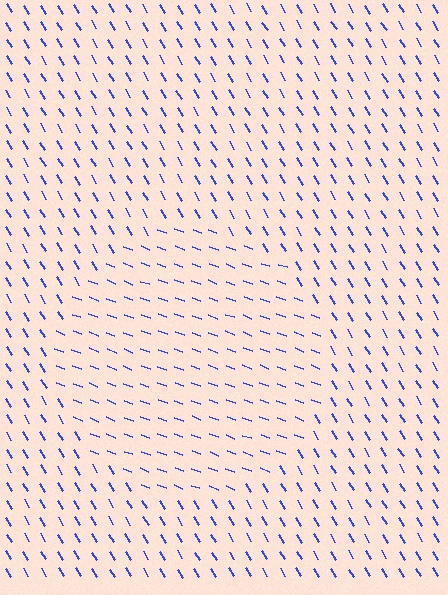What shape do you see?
I see a circle.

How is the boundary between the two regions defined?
The boundary is defined purely by a change in line orientation (approximately 38 degrees difference). All lines are the same color and thickness.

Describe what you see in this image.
The image is filled with small blue line segments. A circle region in the image has lines oriented differently from the surrounding lines, creating a visible texture boundary.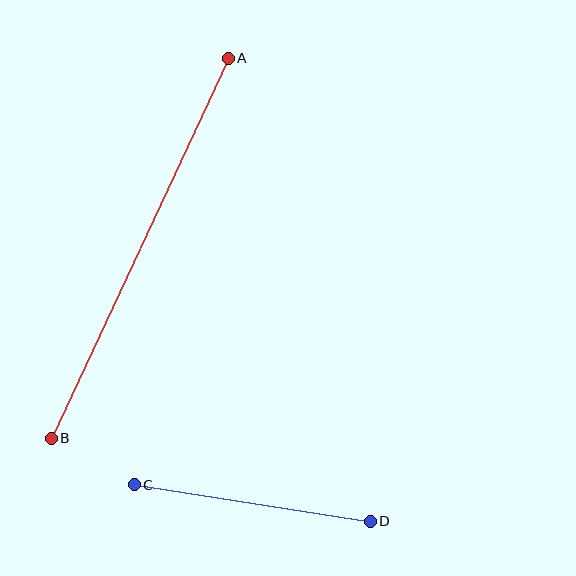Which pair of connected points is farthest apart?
Points A and B are farthest apart.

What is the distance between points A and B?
The distance is approximately 419 pixels.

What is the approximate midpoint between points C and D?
The midpoint is at approximately (252, 503) pixels.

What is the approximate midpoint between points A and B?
The midpoint is at approximately (140, 248) pixels.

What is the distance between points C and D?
The distance is approximately 239 pixels.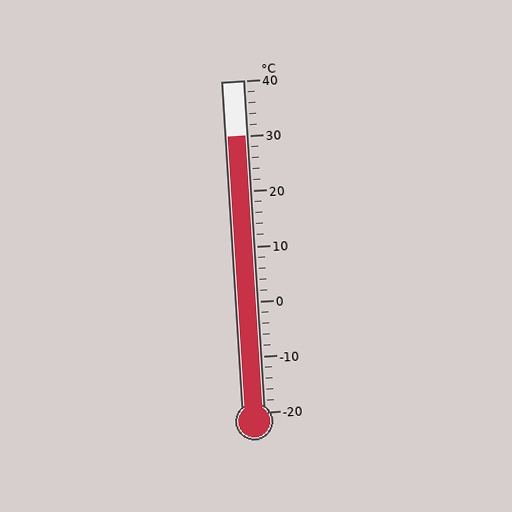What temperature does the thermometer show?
The thermometer shows approximately 30°C.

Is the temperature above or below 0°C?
The temperature is above 0°C.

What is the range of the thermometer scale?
The thermometer scale ranges from -20°C to 40°C.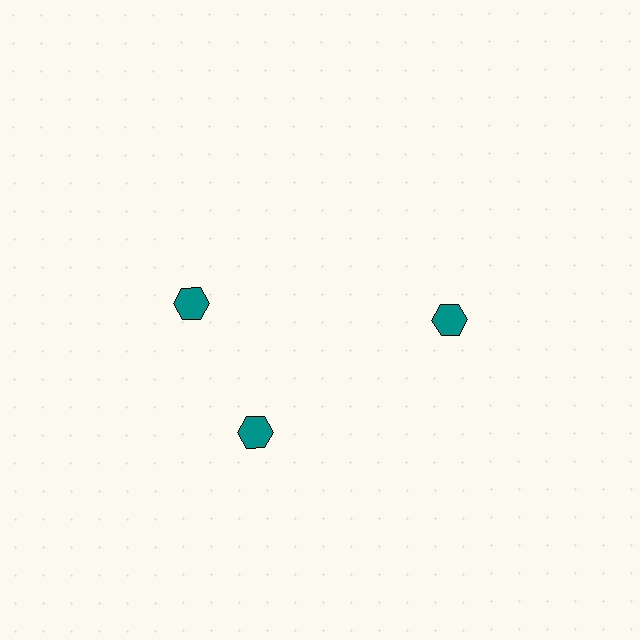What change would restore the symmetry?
The symmetry would be restored by rotating it back into even spacing with its neighbors so that all 3 hexagons sit at equal angles and equal distance from the center.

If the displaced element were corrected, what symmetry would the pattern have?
It would have 3-fold rotational symmetry — the pattern would map onto itself every 120 degrees.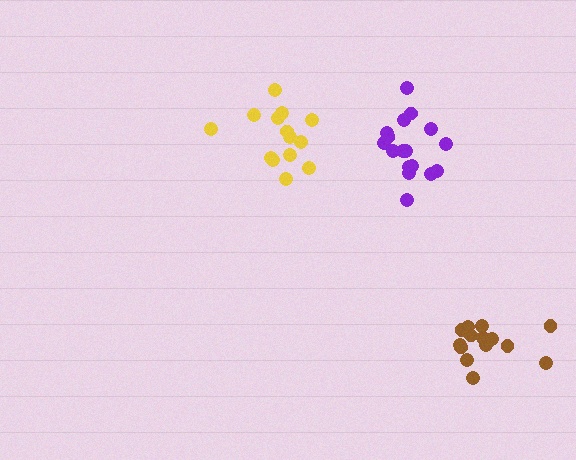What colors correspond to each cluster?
The clusters are colored: purple, brown, yellow.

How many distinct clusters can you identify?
There are 3 distinct clusters.